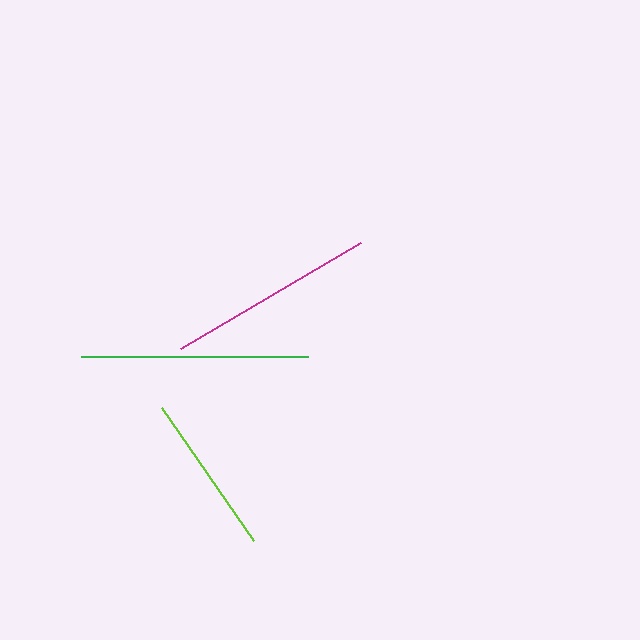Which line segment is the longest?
The green line is the longest at approximately 226 pixels.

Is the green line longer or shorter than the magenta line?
The green line is longer than the magenta line.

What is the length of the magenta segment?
The magenta segment is approximately 208 pixels long.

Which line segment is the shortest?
The lime line is the shortest at approximately 162 pixels.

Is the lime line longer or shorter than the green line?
The green line is longer than the lime line.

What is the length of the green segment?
The green segment is approximately 226 pixels long.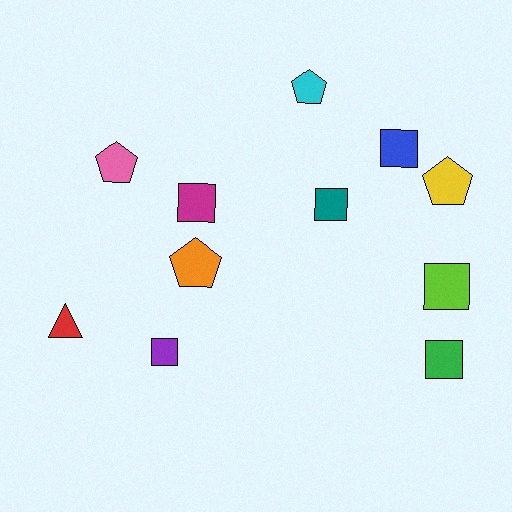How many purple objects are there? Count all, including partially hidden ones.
There is 1 purple object.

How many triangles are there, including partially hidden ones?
There is 1 triangle.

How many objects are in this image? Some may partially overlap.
There are 11 objects.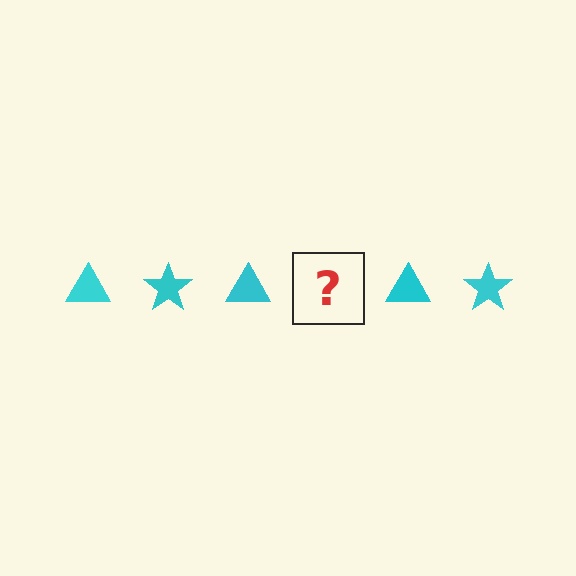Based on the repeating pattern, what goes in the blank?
The blank should be a cyan star.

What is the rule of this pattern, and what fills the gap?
The rule is that the pattern cycles through triangle, star shapes in cyan. The gap should be filled with a cyan star.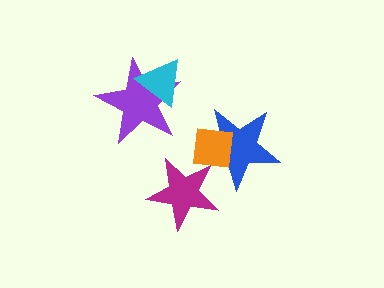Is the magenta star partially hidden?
Yes, it is partially covered by another shape.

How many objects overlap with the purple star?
1 object overlaps with the purple star.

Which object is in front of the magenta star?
The orange square is in front of the magenta star.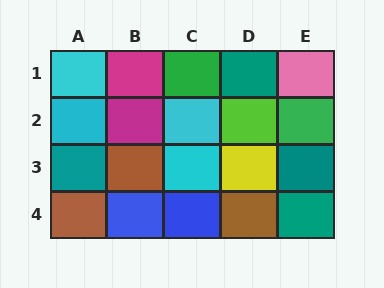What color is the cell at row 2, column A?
Cyan.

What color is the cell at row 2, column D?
Lime.